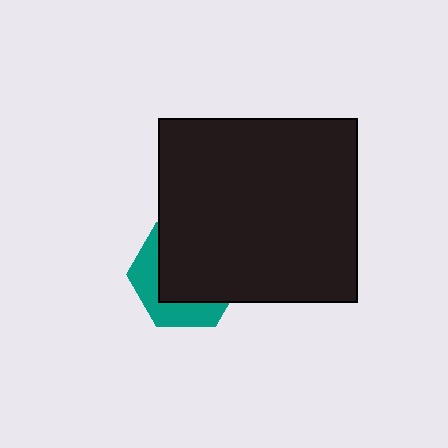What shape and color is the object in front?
The object in front is a black rectangle.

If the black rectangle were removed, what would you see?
You would see the complete teal hexagon.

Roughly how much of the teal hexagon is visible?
A small part of it is visible (roughly 35%).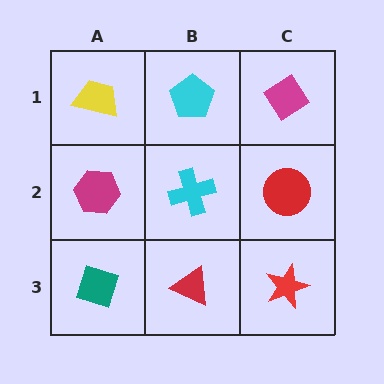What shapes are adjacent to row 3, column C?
A red circle (row 2, column C), a red triangle (row 3, column B).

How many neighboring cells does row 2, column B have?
4.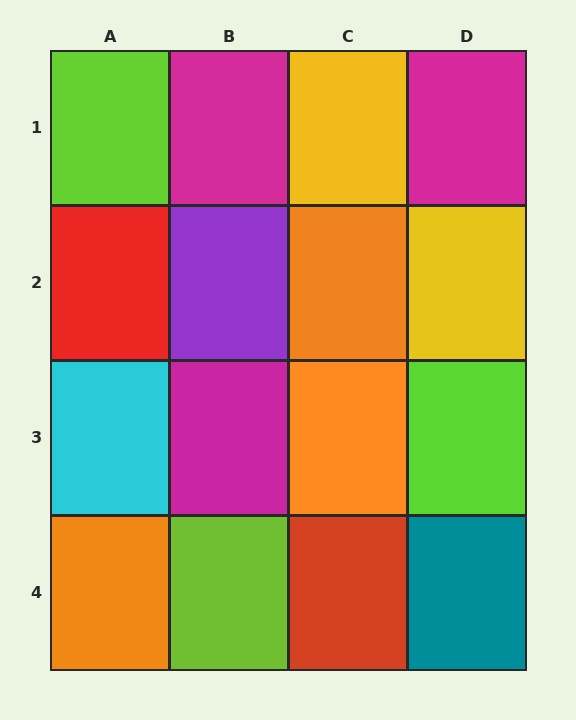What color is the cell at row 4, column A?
Orange.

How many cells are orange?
3 cells are orange.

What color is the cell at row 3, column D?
Lime.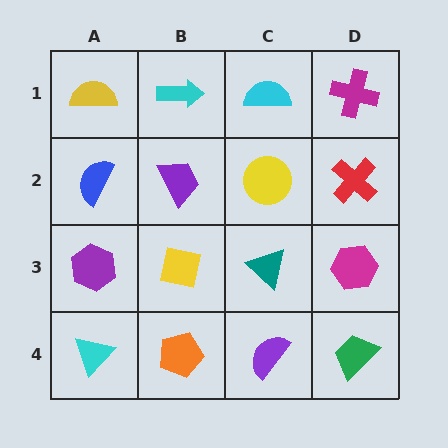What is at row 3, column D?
A magenta hexagon.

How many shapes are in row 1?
4 shapes.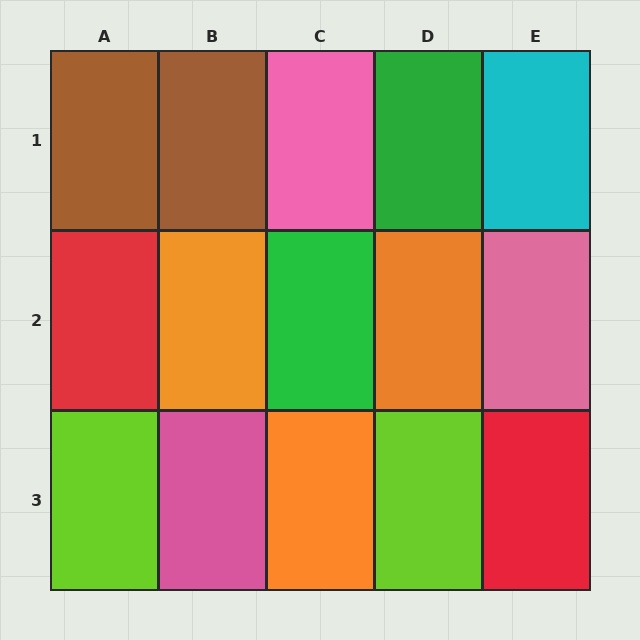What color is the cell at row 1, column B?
Brown.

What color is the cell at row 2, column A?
Red.